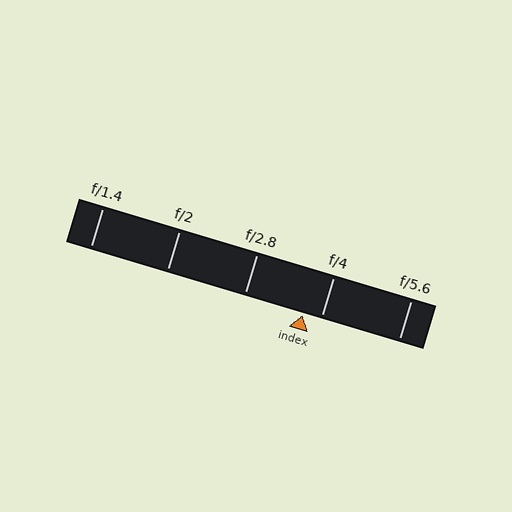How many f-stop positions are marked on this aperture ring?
There are 5 f-stop positions marked.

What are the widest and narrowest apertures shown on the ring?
The widest aperture shown is f/1.4 and the narrowest is f/5.6.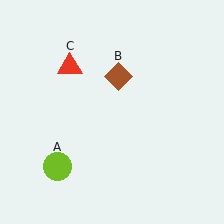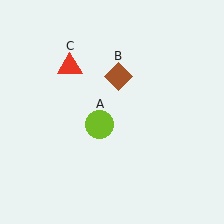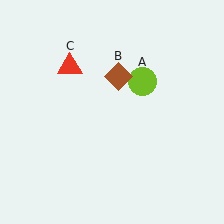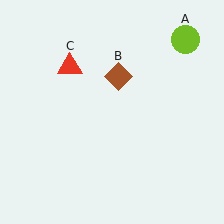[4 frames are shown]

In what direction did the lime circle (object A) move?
The lime circle (object A) moved up and to the right.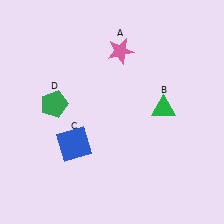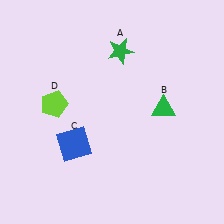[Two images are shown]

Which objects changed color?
A changed from pink to green. D changed from green to lime.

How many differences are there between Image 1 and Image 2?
There are 2 differences between the two images.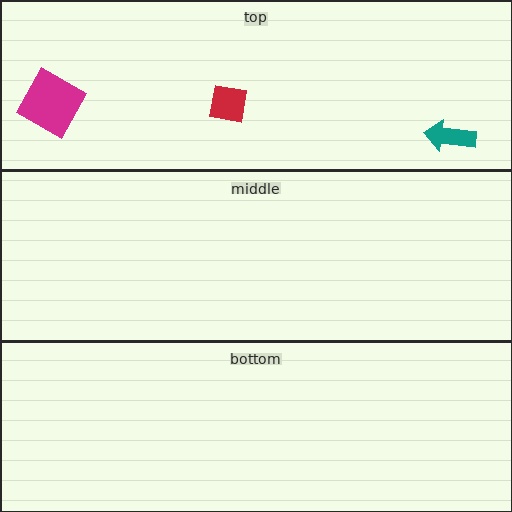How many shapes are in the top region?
3.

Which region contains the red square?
The top region.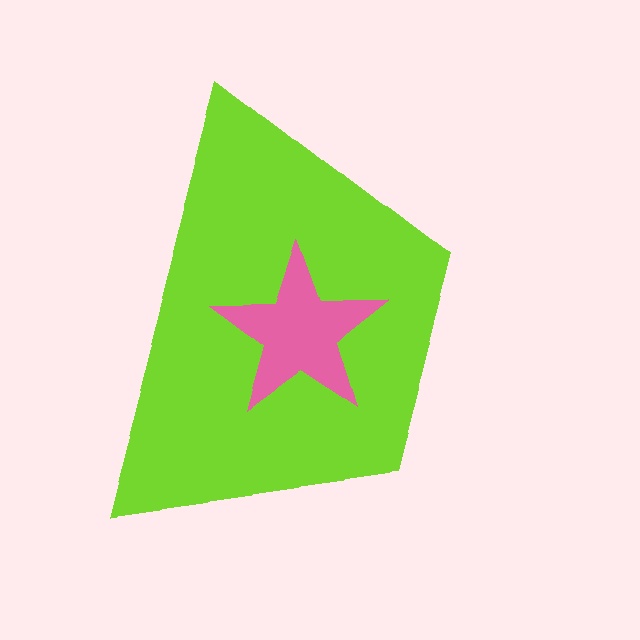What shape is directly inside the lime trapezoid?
The pink star.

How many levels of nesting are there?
2.